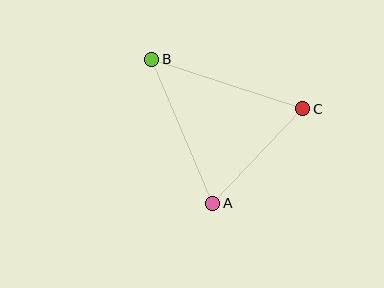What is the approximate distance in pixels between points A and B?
The distance between A and B is approximately 156 pixels.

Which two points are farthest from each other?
Points B and C are farthest from each other.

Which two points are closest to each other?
Points A and C are closest to each other.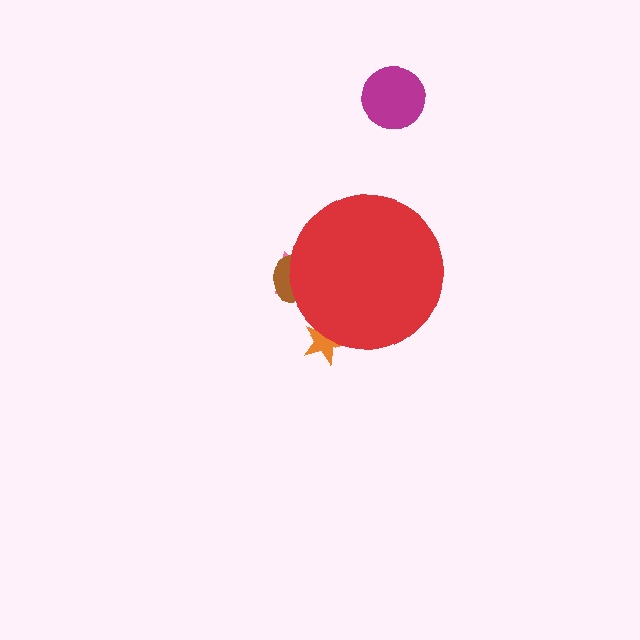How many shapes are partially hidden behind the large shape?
3 shapes are partially hidden.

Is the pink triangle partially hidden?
Yes, the pink triangle is partially hidden behind the red circle.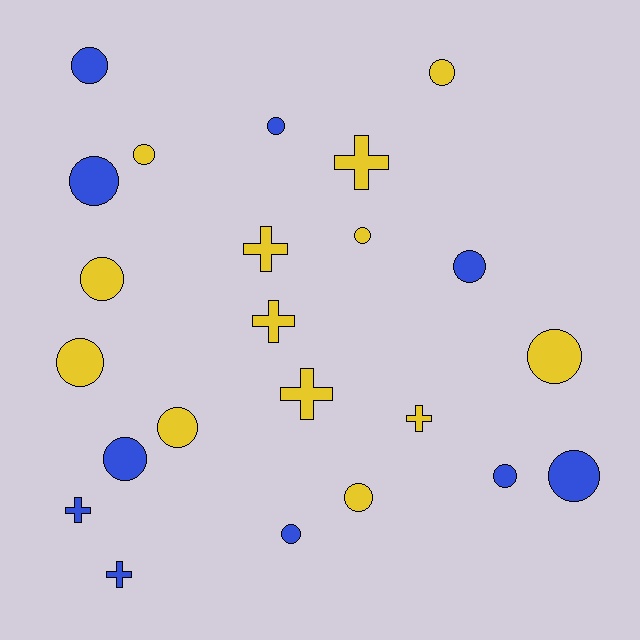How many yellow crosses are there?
There are 5 yellow crosses.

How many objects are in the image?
There are 23 objects.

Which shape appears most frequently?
Circle, with 16 objects.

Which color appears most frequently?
Yellow, with 13 objects.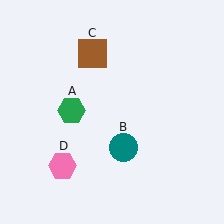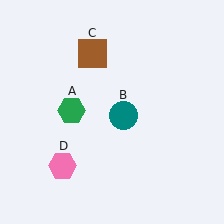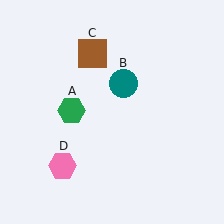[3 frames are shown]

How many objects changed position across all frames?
1 object changed position: teal circle (object B).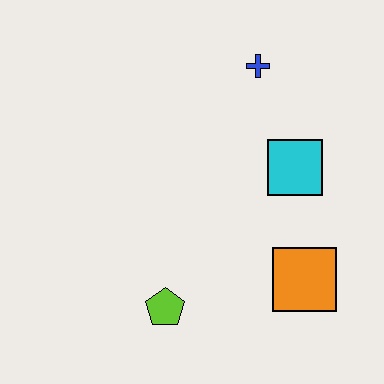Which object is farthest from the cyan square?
The lime pentagon is farthest from the cyan square.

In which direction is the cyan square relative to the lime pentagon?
The cyan square is above the lime pentagon.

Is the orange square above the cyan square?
No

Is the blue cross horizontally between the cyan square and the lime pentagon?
Yes